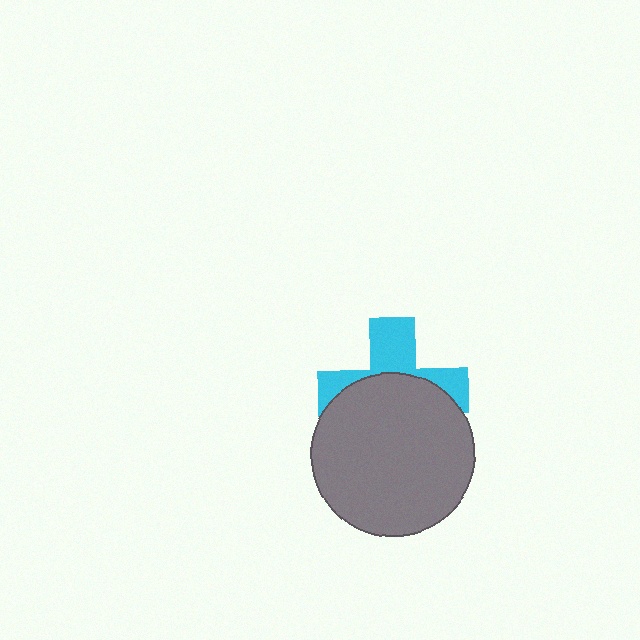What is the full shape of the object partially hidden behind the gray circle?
The partially hidden object is a cyan cross.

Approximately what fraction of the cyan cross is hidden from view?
Roughly 58% of the cyan cross is hidden behind the gray circle.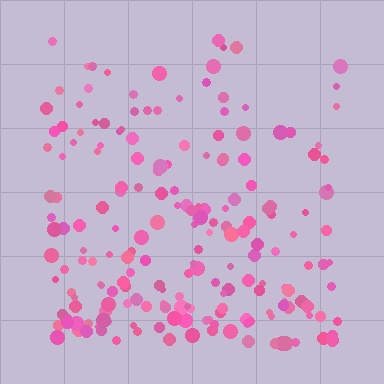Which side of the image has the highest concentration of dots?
The bottom.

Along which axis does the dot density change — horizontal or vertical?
Vertical.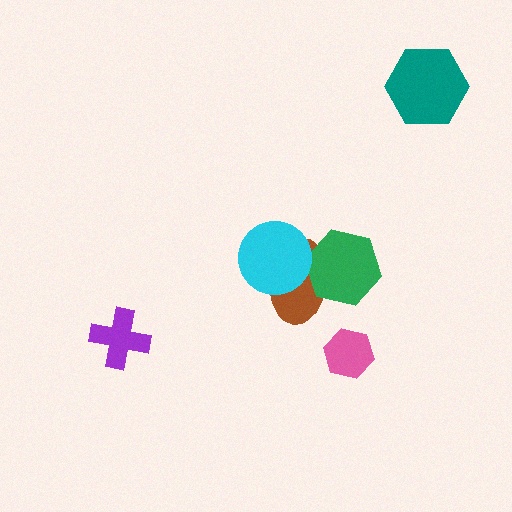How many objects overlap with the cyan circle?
1 object overlaps with the cyan circle.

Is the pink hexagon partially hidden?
No, no other shape covers it.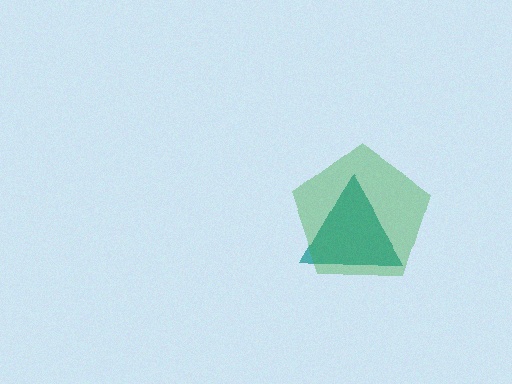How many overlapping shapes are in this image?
There are 2 overlapping shapes in the image.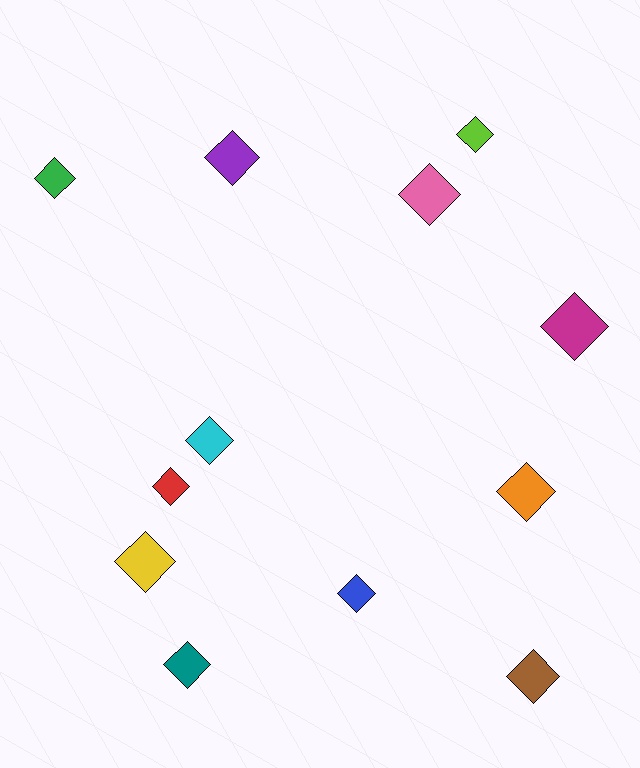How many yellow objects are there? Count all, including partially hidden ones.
There is 1 yellow object.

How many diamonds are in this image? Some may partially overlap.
There are 12 diamonds.